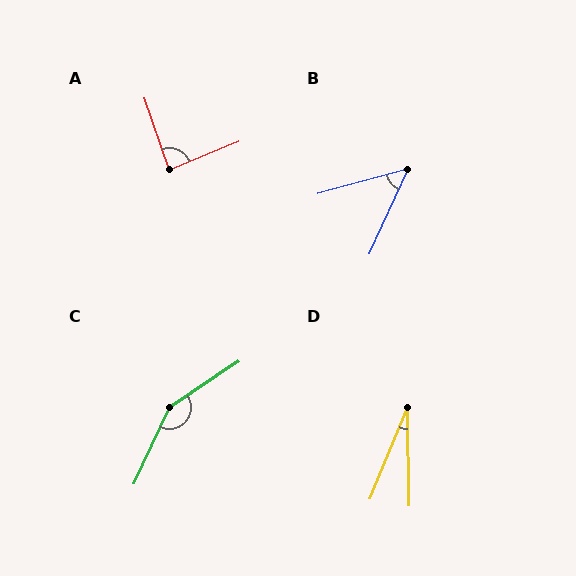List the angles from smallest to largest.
D (24°), B (50°), A (86°), C (149°).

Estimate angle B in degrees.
Approximately 50 degrees.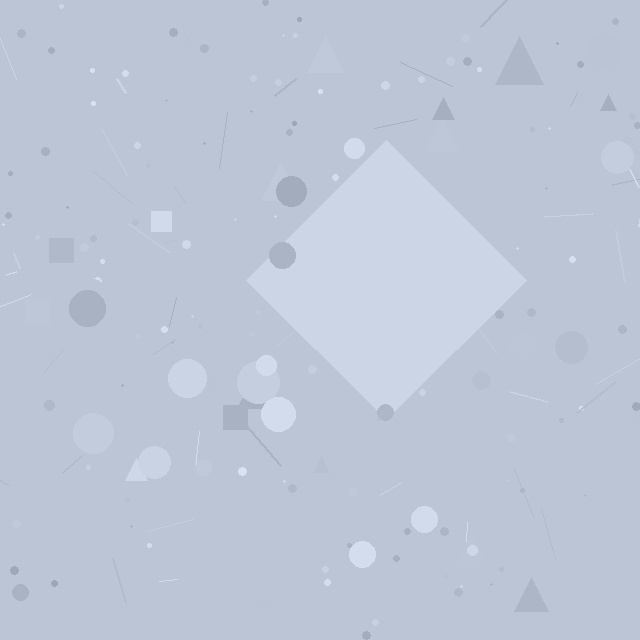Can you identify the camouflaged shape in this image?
The camouflaged shape is a diamond.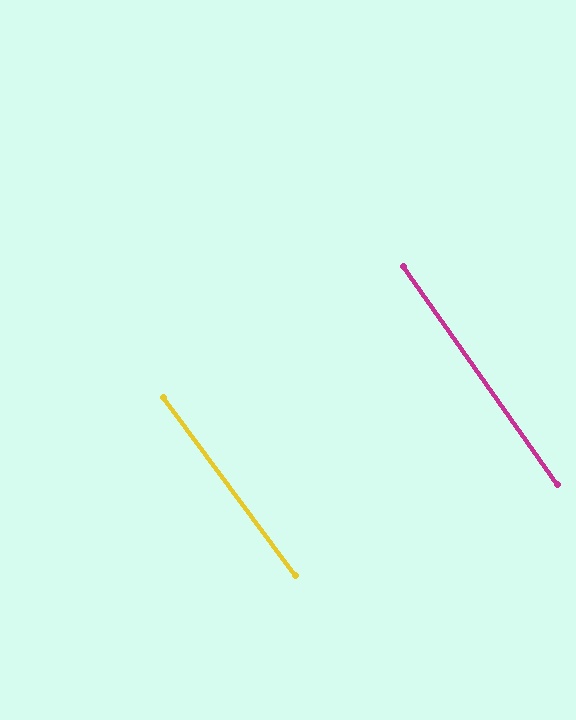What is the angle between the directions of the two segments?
Approximately 1 degree.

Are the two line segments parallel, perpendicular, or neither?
Parallel — their directions differ by only 1.5°.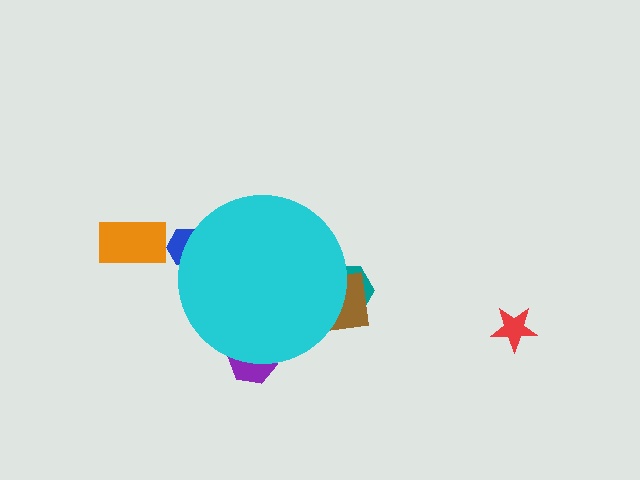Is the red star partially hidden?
No, the red star is fully visible.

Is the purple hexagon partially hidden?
Yes, the purple hexagon is partially hidden behind the cyan circle.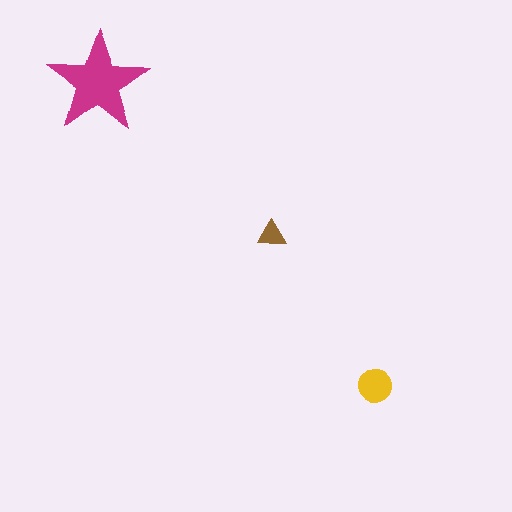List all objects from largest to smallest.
The magenta star, the yellow circle, the brown triangle.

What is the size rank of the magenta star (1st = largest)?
1st.